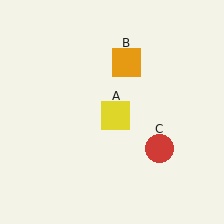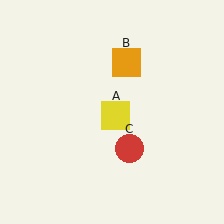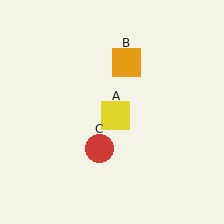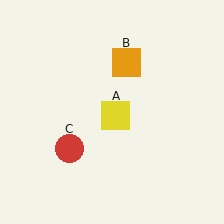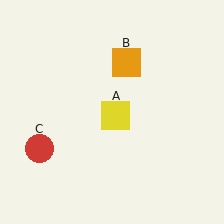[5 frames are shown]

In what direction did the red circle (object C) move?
The red circle (object C) moved left.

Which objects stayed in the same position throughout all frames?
Yellow square (object A) and orange square (object B) remained stationary.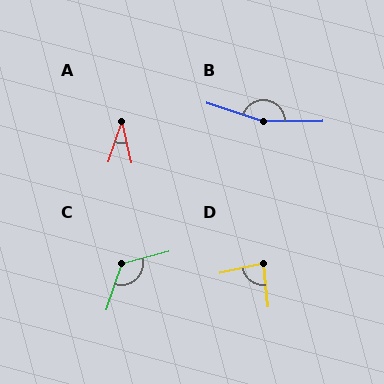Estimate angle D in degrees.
Approximately 83 degrees.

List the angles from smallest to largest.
A (32°), D (83°), C (123°), B (161°).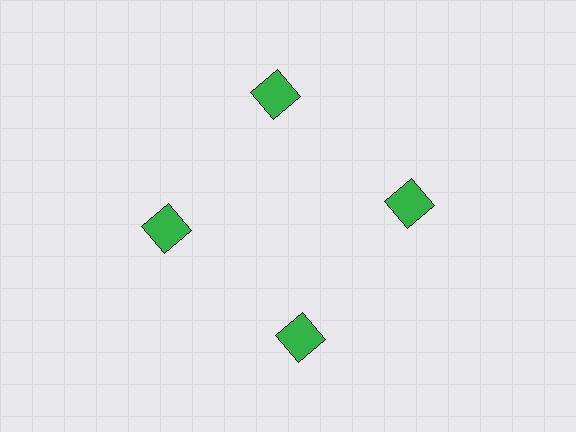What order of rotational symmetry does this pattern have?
This pattern has 4-fold rotational symmetry.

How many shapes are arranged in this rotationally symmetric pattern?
There are 4 shapes, arranged in 4 groups of 1.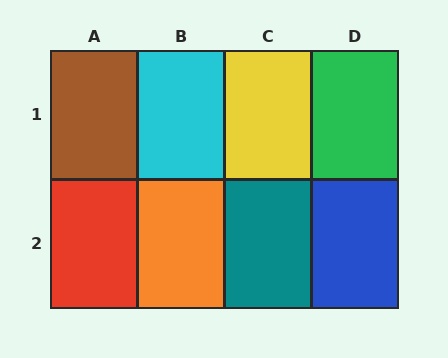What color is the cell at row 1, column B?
Cyan.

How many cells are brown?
1 cell is brown.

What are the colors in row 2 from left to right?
Red, orange, teal, blue.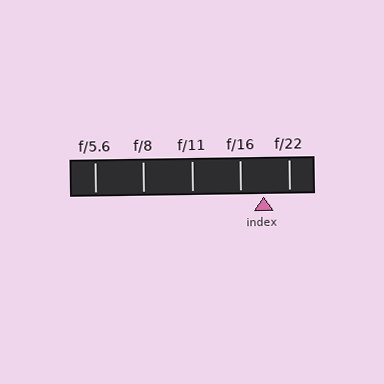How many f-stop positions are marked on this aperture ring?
There are 5 f-stop positions marked.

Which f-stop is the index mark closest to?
The index mark is closest to f/16.